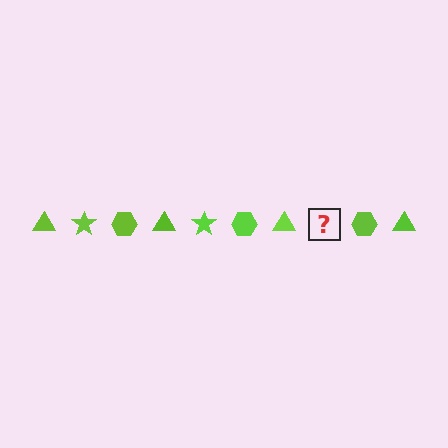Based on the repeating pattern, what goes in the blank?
The blank should be a lime star.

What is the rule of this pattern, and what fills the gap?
The rule is that the pattern cycles through triangle, star, hexagon shapes in lime. The gap should be filled with a lime star.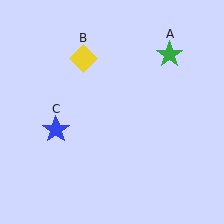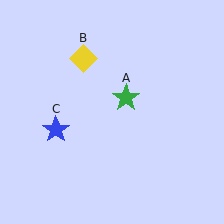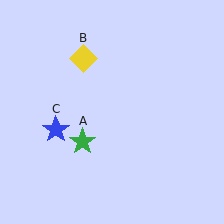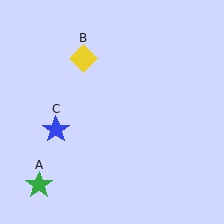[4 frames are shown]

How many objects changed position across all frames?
1 object changed position: green star (object A).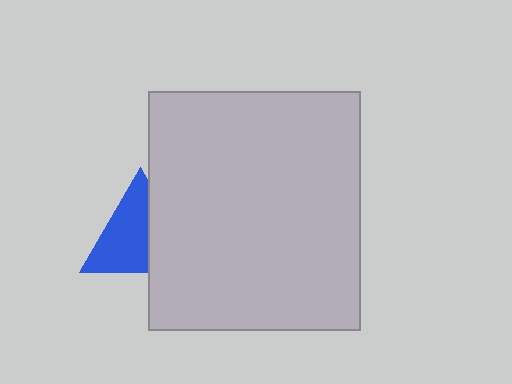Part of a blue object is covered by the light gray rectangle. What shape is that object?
It is a triangle.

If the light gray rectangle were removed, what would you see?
You would see the complete blue triangle.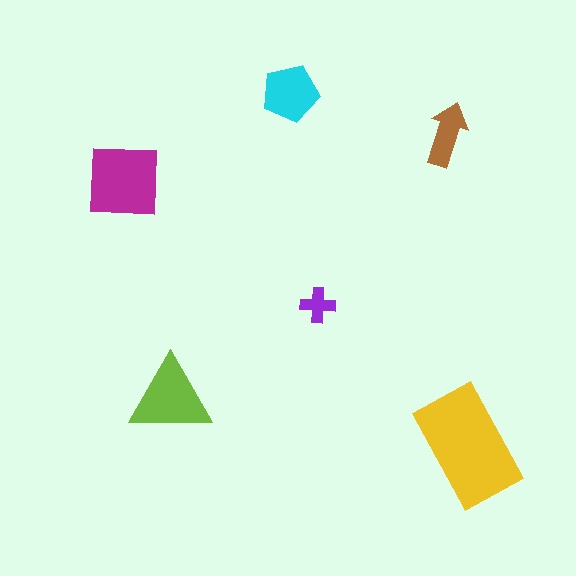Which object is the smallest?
The purple cross.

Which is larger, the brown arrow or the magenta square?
The magenta square.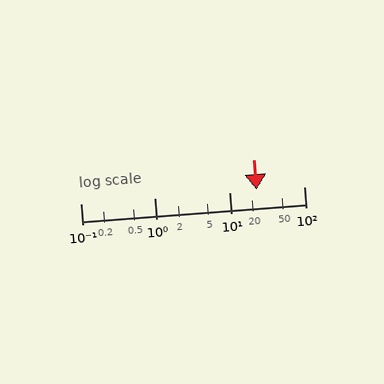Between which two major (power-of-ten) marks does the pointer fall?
The pointer is between 10 and 100.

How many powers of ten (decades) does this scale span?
The scale spans 3 decades, from 0.1 to 100.